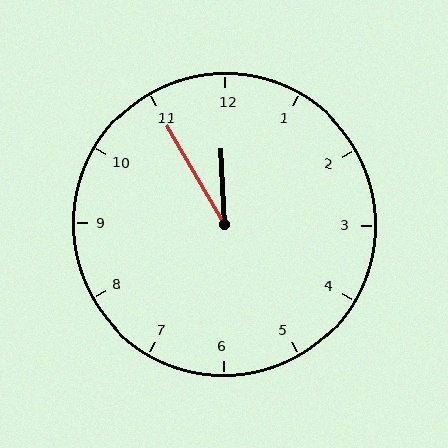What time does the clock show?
11:55.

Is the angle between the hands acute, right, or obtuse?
It is acute.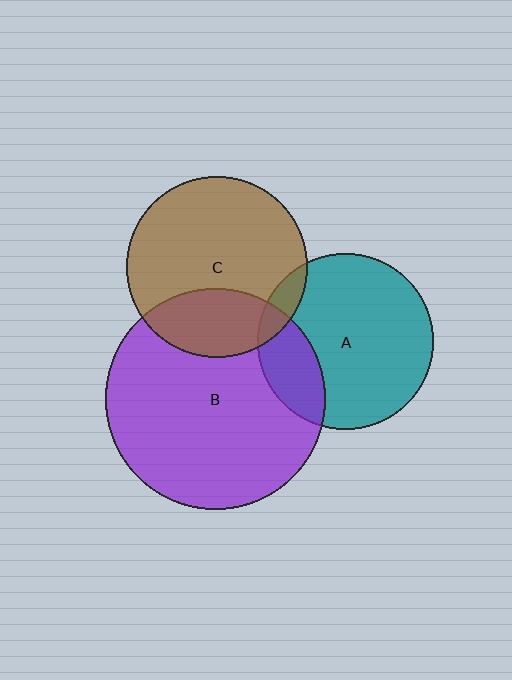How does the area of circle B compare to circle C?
Approximately 1.5 times.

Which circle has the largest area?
Circle B (purple).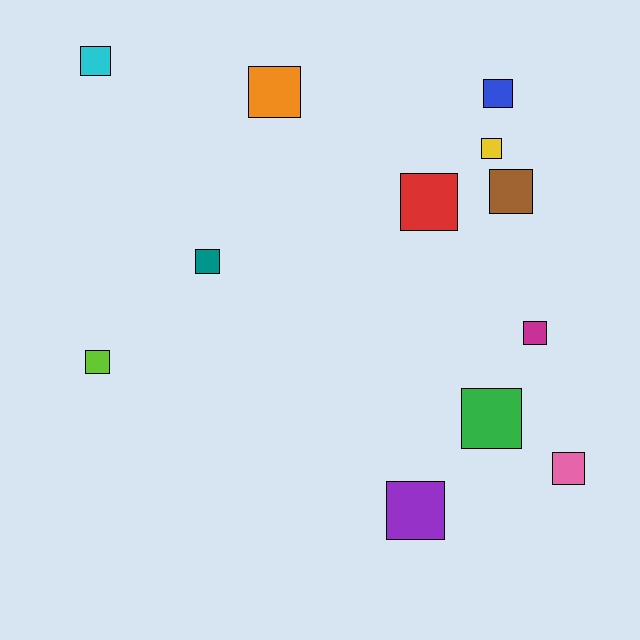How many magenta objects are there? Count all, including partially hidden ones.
There is 1 magenta object.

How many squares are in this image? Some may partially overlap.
There are 12 squares.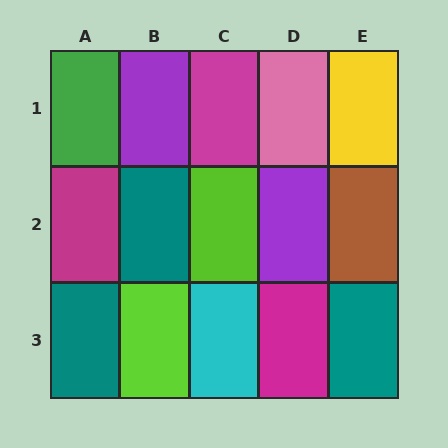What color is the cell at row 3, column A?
Teal.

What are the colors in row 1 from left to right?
Green, purple, magenta, pink, yellow.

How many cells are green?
1 cell is green.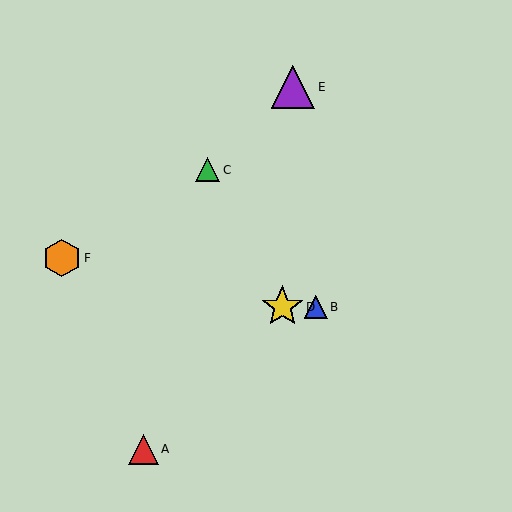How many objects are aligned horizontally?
2 objects (B, D) are aligned horizontally.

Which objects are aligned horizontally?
Objects B, D are aligned horizontally.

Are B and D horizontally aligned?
Yes, both are at y≈307.